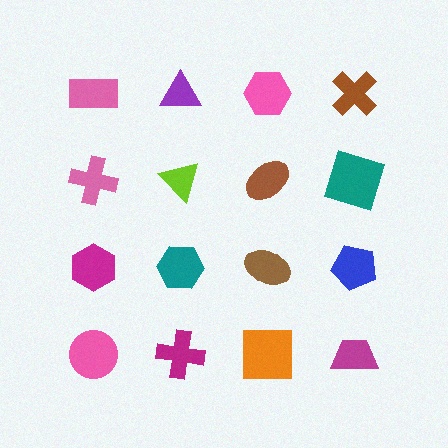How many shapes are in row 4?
4 shapes.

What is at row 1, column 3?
A pink hexagon.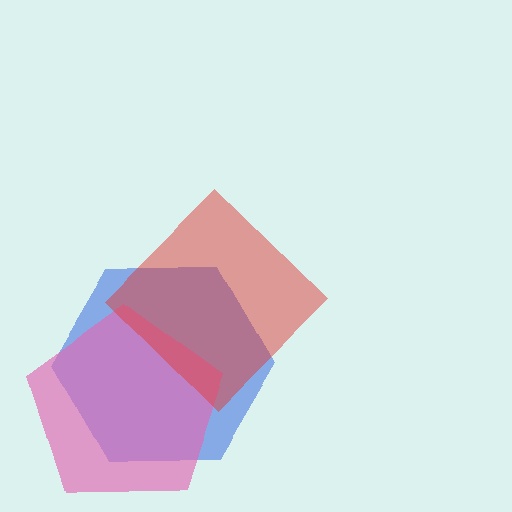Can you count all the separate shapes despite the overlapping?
Yes, there are 3 separate shapes.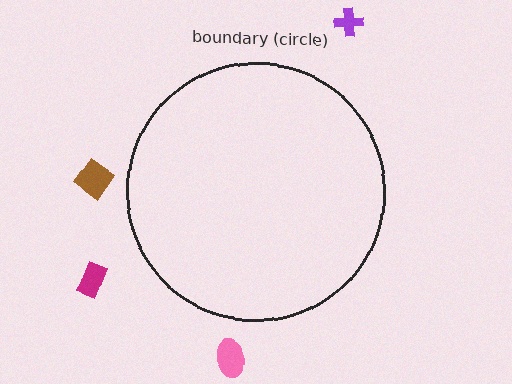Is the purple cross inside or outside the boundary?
Outside.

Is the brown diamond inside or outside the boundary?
Outside.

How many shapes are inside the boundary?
0 inside, 4 outside.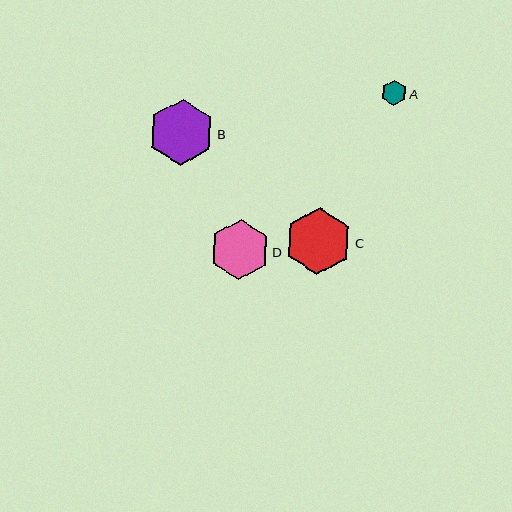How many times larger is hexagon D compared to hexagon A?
Hexagon D is approximately 2.4 times the size of hexagon A.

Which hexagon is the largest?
Hexagon C is the largest with a size of approximately 67 pixels.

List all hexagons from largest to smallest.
From largest to smallest: C, B, D, A.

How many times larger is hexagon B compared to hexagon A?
Hexagon B is approximately 2.6 times the size of hexagon A.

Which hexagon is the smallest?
Hexagon A is the smallest with a size of approximately 25 pixels.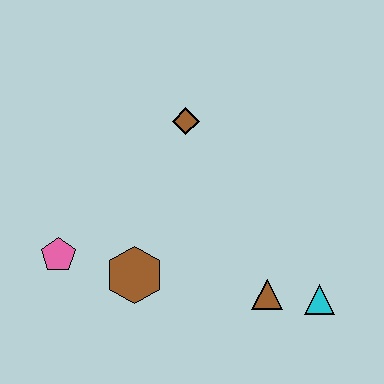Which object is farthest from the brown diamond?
The cyan triangle is farthest from the brown diamond.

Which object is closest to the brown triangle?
The cyan triangle is closest to the brown triangle.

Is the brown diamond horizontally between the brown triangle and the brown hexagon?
Yes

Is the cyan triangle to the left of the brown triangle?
No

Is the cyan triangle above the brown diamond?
No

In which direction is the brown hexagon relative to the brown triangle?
The brown hexagon is to the left of the brown triangle.